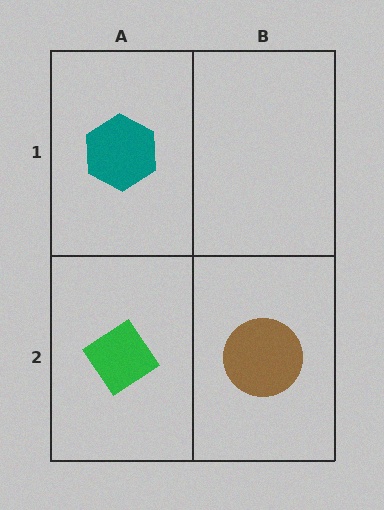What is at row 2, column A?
A green diamond.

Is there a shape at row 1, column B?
No, that cell is empty.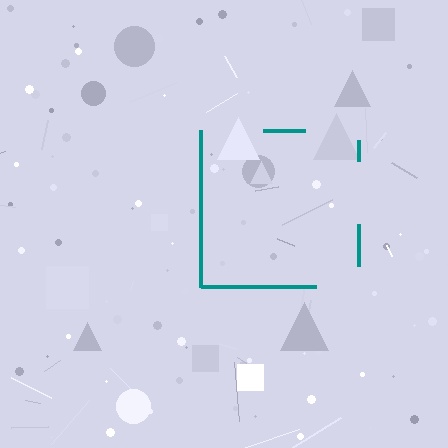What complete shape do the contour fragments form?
The contour fragments form a square.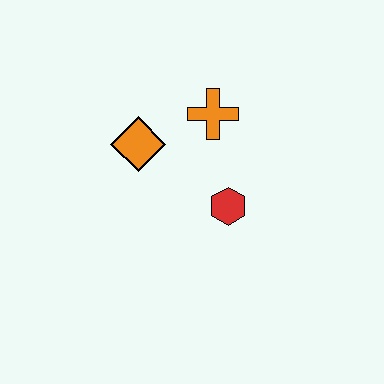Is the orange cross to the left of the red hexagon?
Yes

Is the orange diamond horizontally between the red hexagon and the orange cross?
No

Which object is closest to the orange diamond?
The orange cross is closest to the orange diamond.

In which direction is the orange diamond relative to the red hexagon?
The orange diamond is to the left of the red hexagon.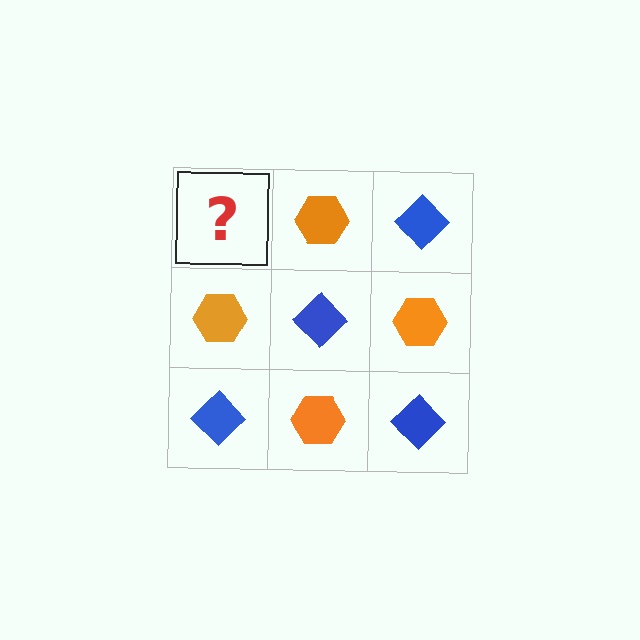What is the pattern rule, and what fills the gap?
The rule is that it alternates blue diamond and orange hexagon in a checkerboard pattern. The gap should be filled with a blue diamond.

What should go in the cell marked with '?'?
The missing cell should contain a blue diamond.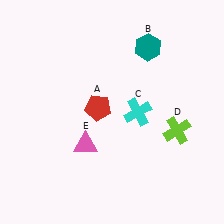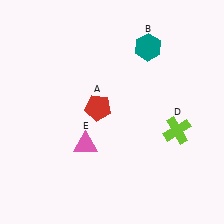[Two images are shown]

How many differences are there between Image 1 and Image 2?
There is 1 difference between the two images.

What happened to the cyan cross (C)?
The cyan cross (C) was removed in Image 2. It was in the bottom-right area of Image 1.